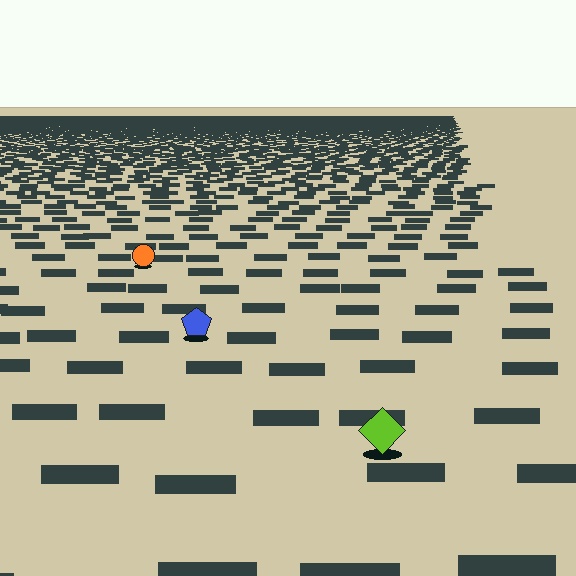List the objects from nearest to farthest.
From nearest to farthest: the lime diamond, the blue pentagon, the orange circle.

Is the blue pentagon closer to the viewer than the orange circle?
Yes. The blue pentagon is closer — you can tell from the texture gradient: the ground texture is coarser near it.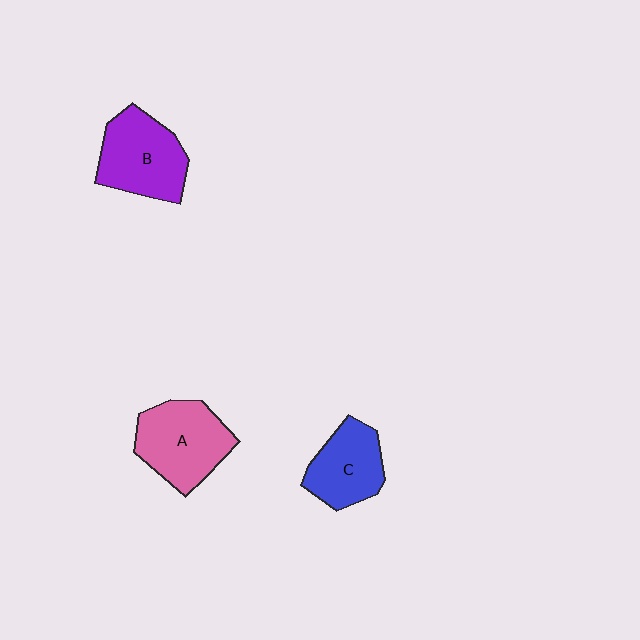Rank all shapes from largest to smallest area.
From largest to smallest: A (pink), B (purple), C (blue).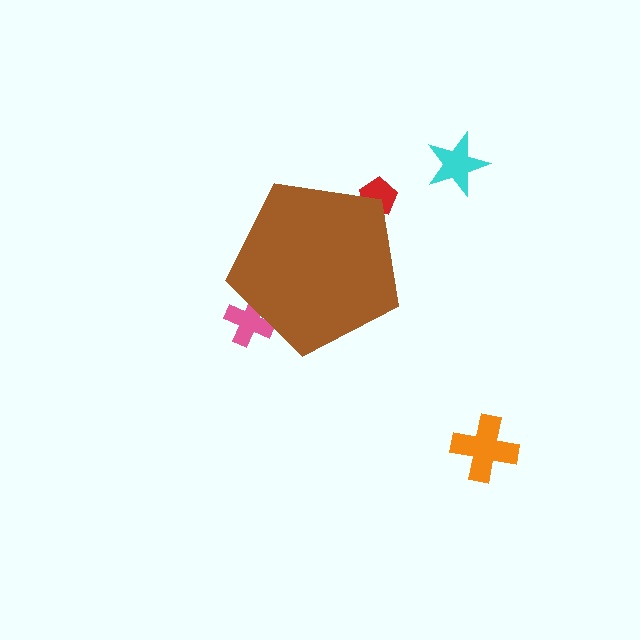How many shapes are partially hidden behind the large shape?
2 shapes are partially hidden.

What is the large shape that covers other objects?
A brown pentagon.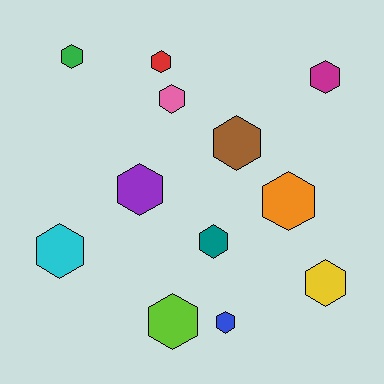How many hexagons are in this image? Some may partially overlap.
There are 12 hexagons.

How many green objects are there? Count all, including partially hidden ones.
There is 1 green object.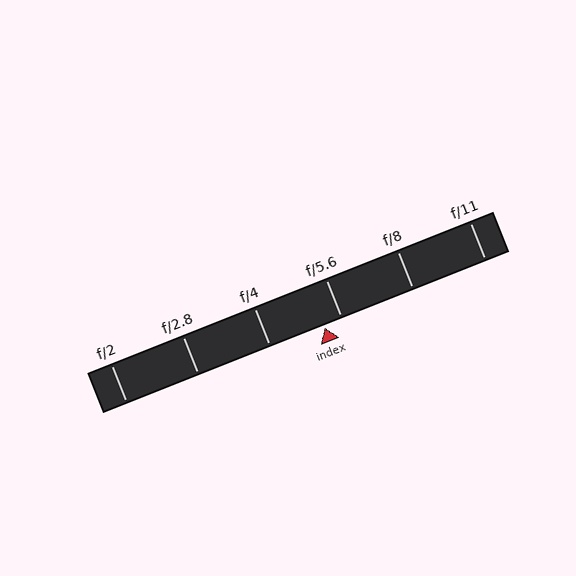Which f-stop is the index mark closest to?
The index mark is closest to f/5.6.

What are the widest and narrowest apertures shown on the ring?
The widest aperture shown is f/2 and the narrowest is f/11.